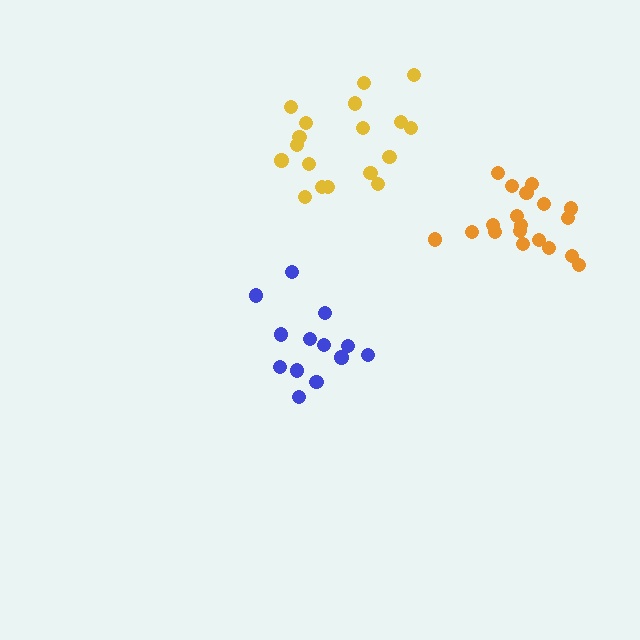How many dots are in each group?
Group 1: 13 dots, Group 2: 18 dots, Group 3: 19 dots (50 total).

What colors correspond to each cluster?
The clusters are colored: blue, yellow, orange.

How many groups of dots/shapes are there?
There are 3 groups.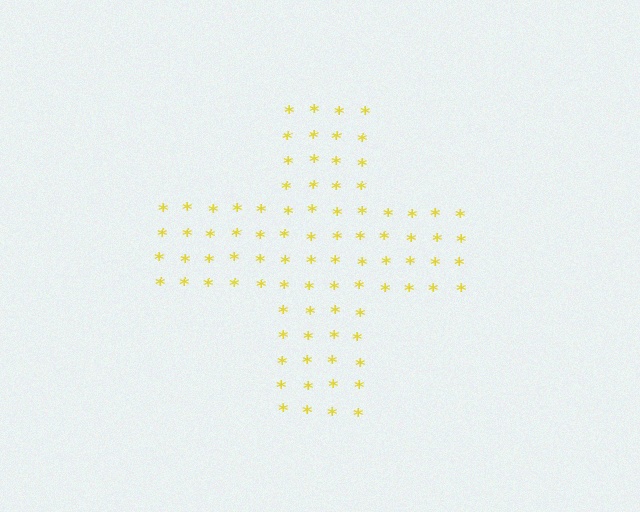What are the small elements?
The small elements are asterisks.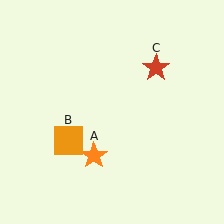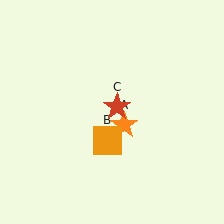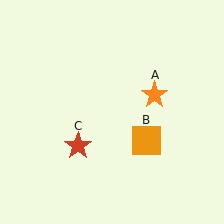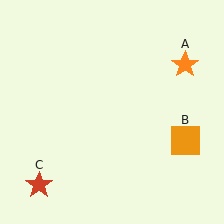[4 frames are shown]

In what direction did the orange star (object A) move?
The orange star (object A) moved up and to the right.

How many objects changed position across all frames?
3 objects changed position: orange star (object A), orange square (object B), red star (object C).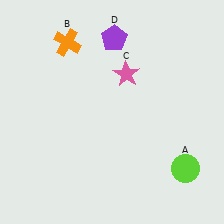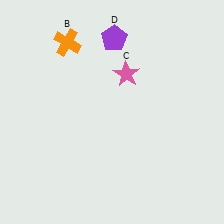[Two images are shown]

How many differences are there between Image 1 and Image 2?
There is 1 difference between the two images.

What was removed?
The lime circle (A) was removed in Image 2.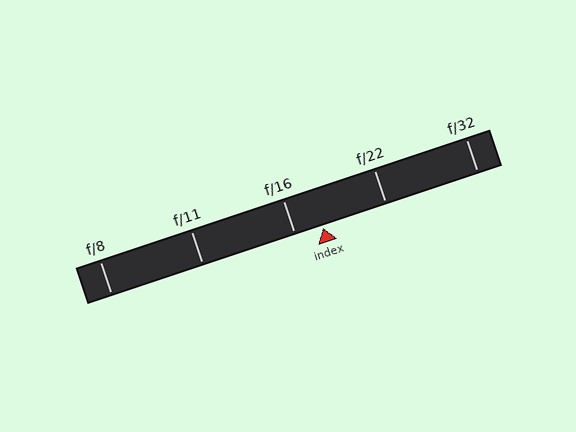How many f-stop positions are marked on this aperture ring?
There are 5 f-stop positions marked.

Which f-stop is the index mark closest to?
The index mark is closest to f/16.